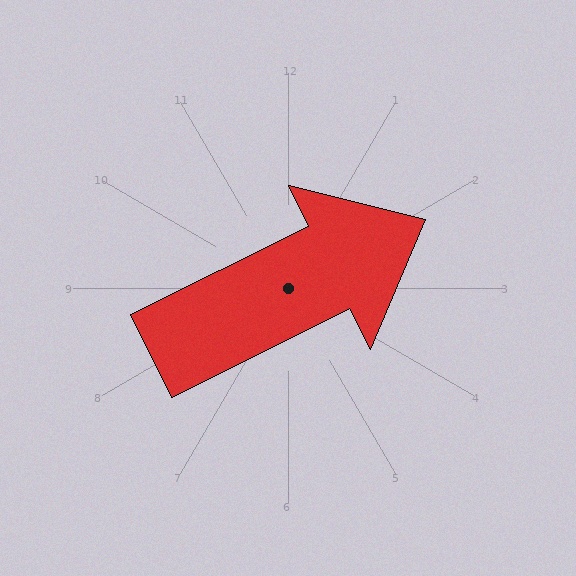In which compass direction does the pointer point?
Northeast.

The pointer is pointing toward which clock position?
Roughly 2 o'clock.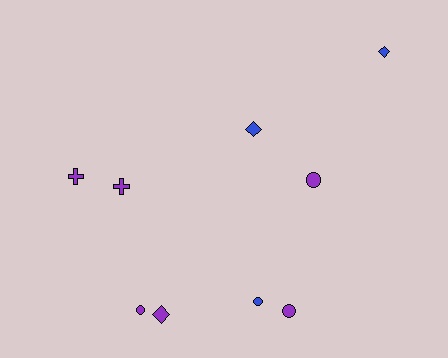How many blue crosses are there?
There are no blue crosses.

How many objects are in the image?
There are 9 objects.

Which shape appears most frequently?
Circle, with 4 objects.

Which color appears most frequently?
Purple, with 6 objects.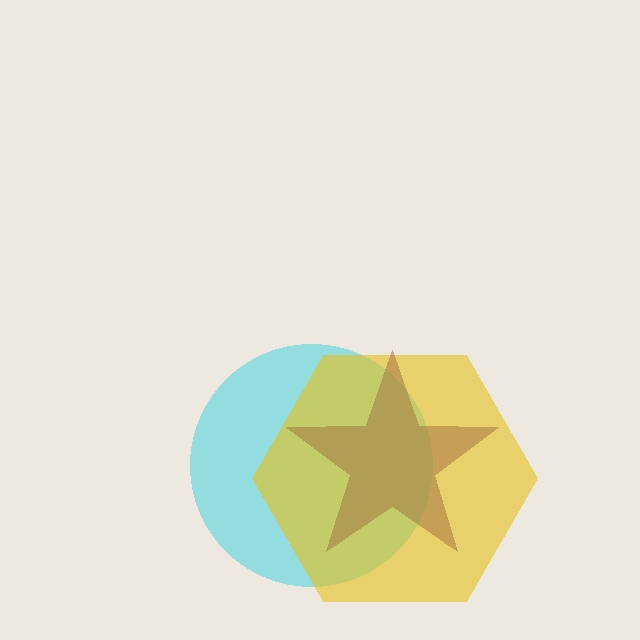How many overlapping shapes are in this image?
There are 3 overlapping shapes in the image.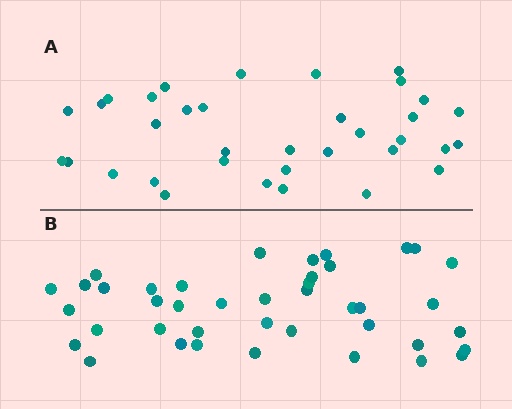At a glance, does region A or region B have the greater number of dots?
Region B (the bottom region) has more dots.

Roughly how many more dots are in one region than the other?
Region B has about 6 more dots than region A.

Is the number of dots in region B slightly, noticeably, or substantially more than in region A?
Region B has only slightly more — the two regions are fairly close. The ratio is roughly 1.2 to 1.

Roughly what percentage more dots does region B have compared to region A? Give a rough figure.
About 15% more.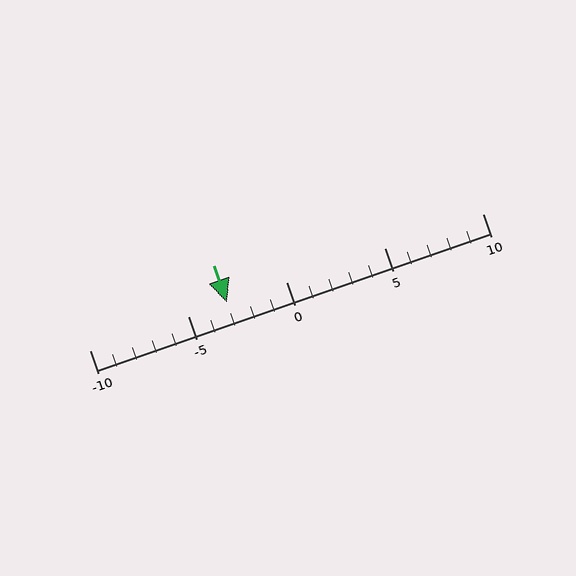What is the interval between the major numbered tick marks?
The major tick marks are spaced 5 units apart.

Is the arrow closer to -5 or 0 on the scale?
The arrow is closer to -5.